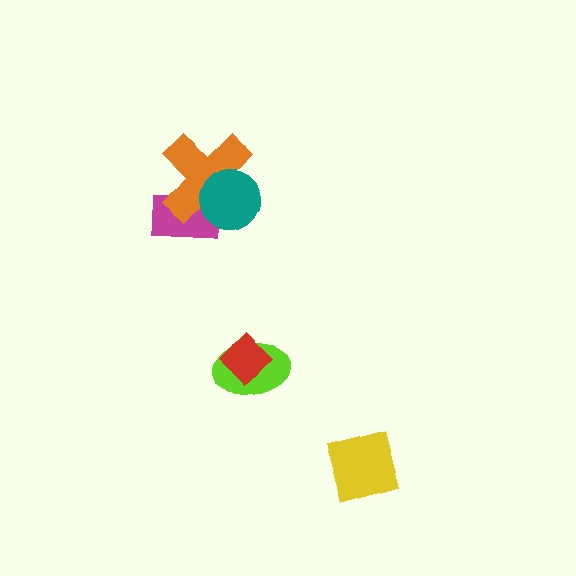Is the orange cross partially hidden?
Yes, it is partially covered by another shape.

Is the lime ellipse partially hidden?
Yes, it is partially covered by another shape.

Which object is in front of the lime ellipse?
The red diamond is in front of the lime ellipse.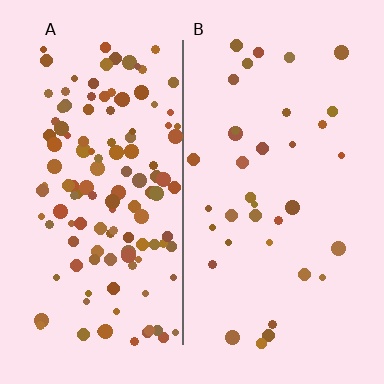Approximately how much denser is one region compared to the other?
Approximately 3.6× — region A over region B.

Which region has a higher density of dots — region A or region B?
A (the left).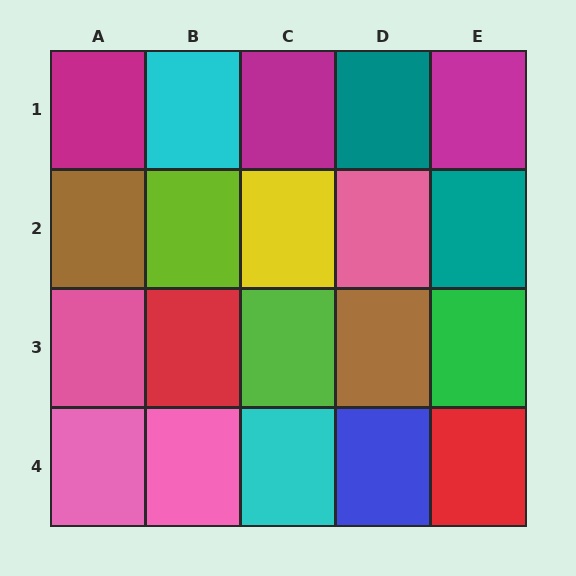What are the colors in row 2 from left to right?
Brown, lime, yellow, pink, teal.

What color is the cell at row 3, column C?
Lime.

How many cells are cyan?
2 cells are cyan.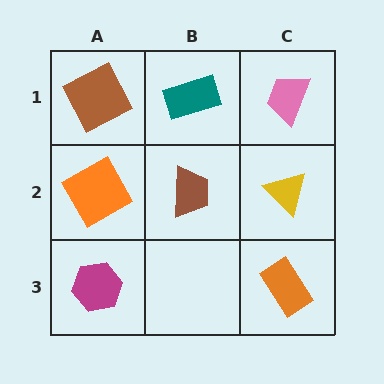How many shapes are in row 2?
3 shapes.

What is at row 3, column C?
An orange rectangle.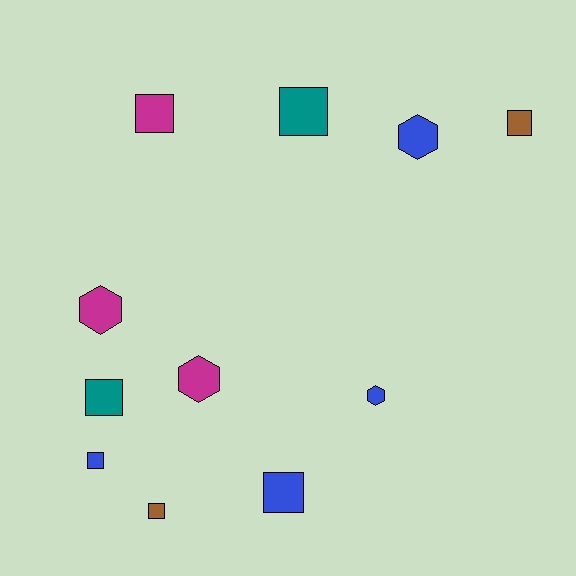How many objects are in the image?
There are 11 objects.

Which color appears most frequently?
Blue, with 4 objects.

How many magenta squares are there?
There is 1 magenta square.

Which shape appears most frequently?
Square, with 7 objects.